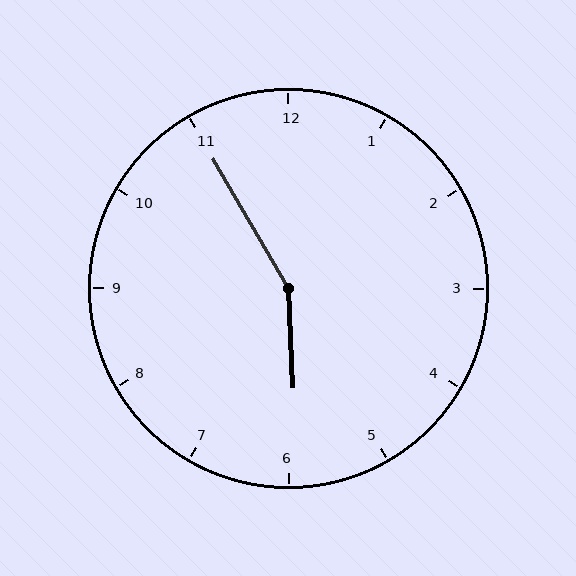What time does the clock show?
5:55.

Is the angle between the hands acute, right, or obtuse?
It is obtuse.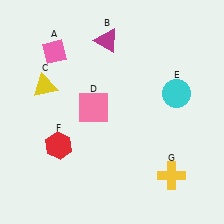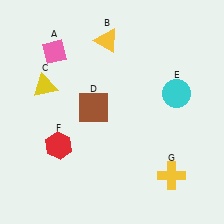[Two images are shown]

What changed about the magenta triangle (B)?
In Image 1, B is magenta. In Image 2, it changed to yellow.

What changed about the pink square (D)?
In Image 1, D is pink. In Image 2, it changed to brown.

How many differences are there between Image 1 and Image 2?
There are 2 differences between the two images.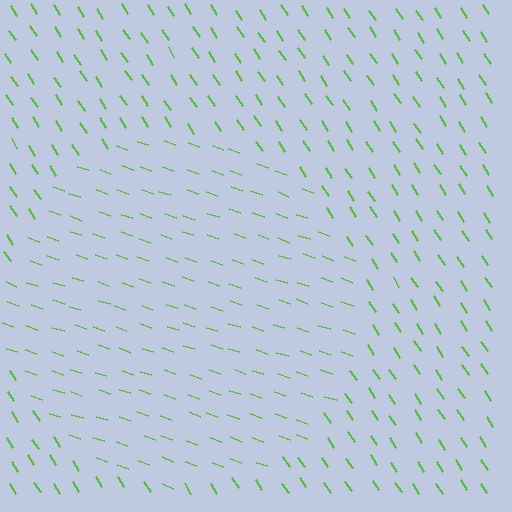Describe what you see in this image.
The image is filled with small lime line segments. A circle region in the image has lines oriented differently from the surrounding lines, creating a visible texture boundary.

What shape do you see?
I see a circle.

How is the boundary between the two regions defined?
The boundary is defined purely by a change in line orientation (approximately 38 degrees difference). All lines are the same color and thickness.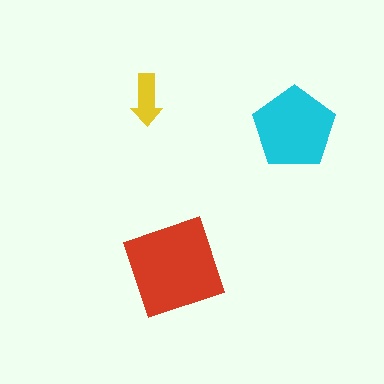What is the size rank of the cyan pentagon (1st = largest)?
2nd.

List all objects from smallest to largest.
The yellow arrow, the cyan pentagon, the red square.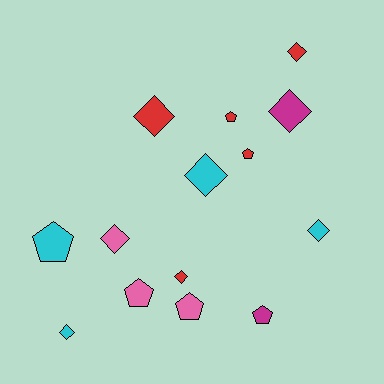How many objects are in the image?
There are 14 objects.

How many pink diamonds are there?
There is 1 pink diamond.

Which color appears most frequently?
Red, with 5 objects.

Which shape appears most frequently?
Diamond, with 8 objects.